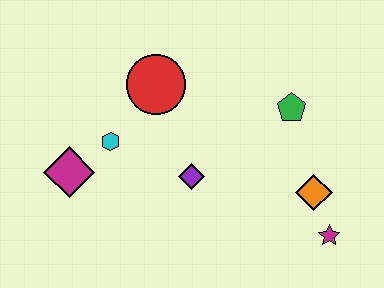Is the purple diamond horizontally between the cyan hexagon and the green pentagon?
Yes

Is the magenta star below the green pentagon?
Yes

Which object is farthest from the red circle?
The magenta star is farthest from the red circle.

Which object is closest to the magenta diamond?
The cyan hexagon is closest to the magenta diamond.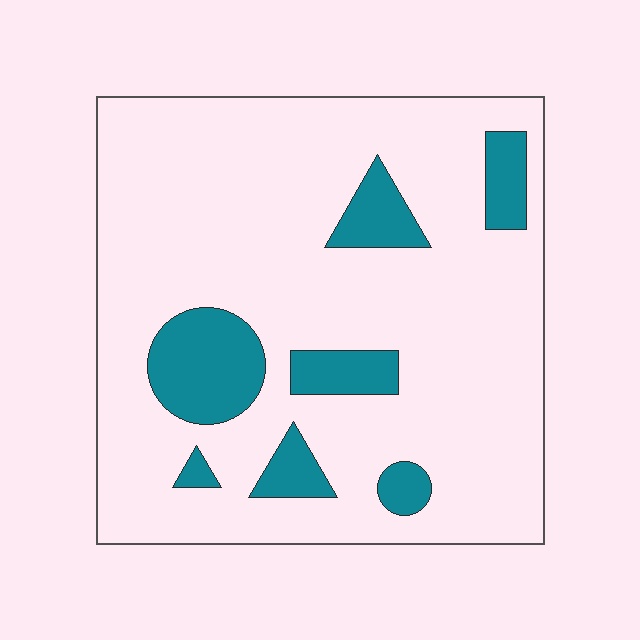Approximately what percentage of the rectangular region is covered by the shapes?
Approximately 15%.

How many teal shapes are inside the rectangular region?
7.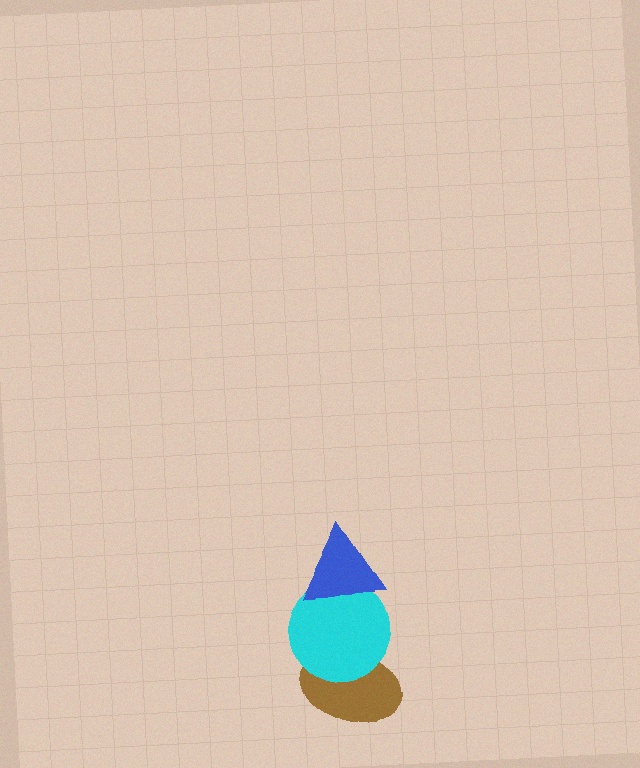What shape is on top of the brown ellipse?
The cyan circle is on top of the brown ellipse.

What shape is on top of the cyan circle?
The blue triangle is on top of the cyan circle.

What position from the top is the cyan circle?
The cyan circle is 2nd from the top.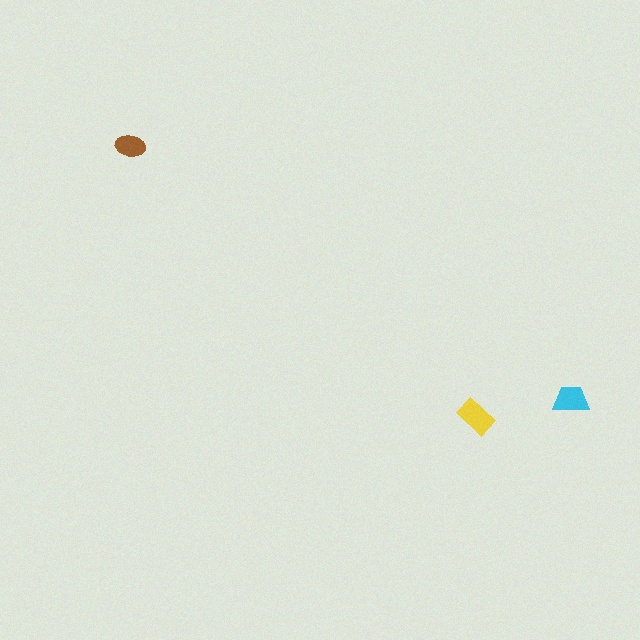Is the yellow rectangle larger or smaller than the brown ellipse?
Larger.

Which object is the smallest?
The brown ellipse.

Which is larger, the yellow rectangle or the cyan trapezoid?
The yellow rectangle.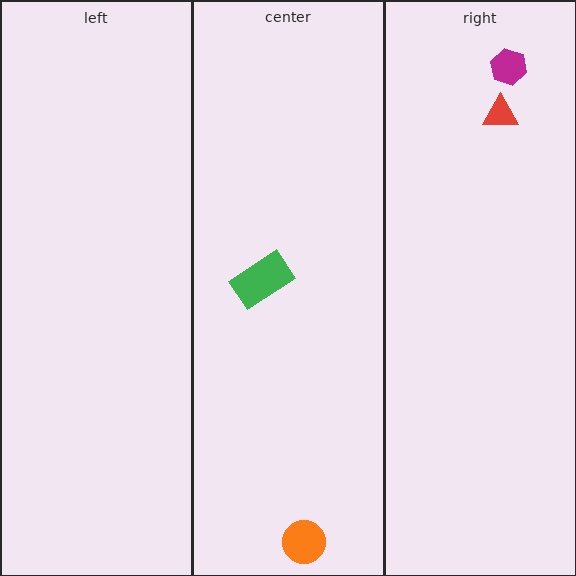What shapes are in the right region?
The red triangle, the magenta hexagon.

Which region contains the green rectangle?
The center region.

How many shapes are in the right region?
2.